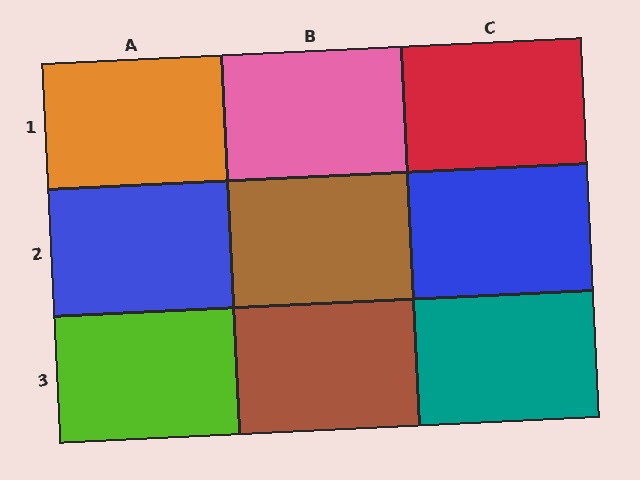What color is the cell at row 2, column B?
Brown.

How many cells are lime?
1 cell is lime.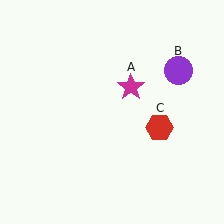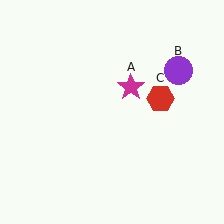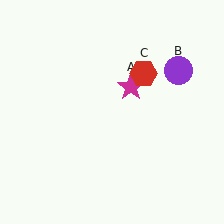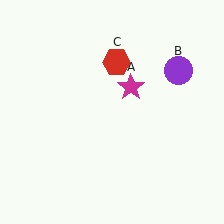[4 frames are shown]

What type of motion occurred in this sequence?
The red hexagon (object C) rotated counterclockwise around the center of the scene.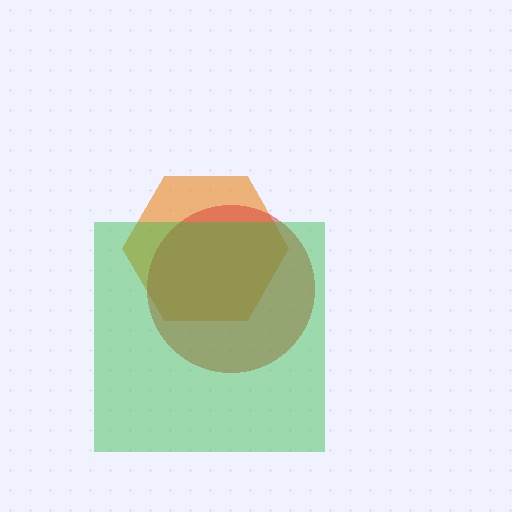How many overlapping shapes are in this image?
There are 3 overlapping shapes in the image.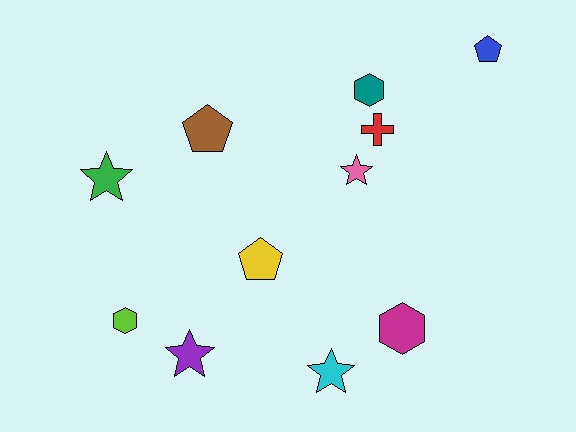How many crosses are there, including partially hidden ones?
There is 1 cross.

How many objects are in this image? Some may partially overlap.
There are 11 objects.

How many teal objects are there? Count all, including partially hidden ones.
There is 1 teal object.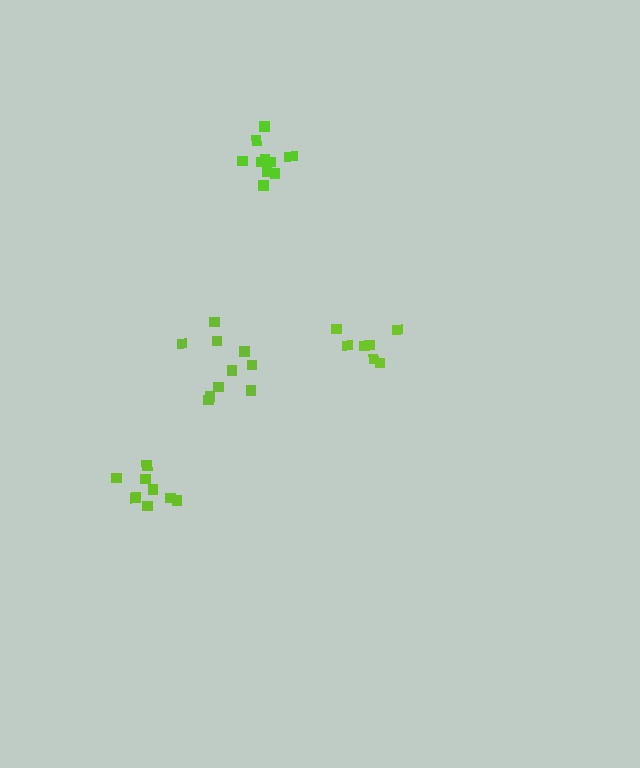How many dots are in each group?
Group 1: 7 dots, Group 2: 10 dots, Group 3: 8 dots, Group 4: 11 dots (36 total).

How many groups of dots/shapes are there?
There are 4 groups.